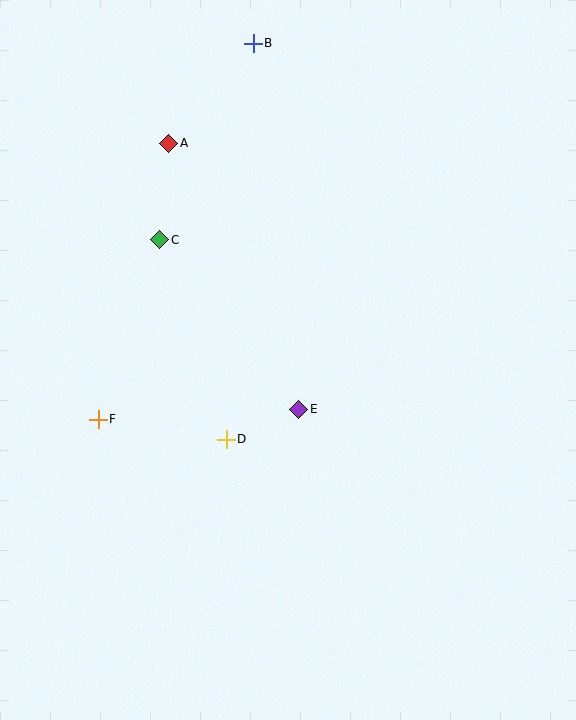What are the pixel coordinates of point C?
Point C is at (160, 240).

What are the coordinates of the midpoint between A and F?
The midpoint between A and F is at (134, 281).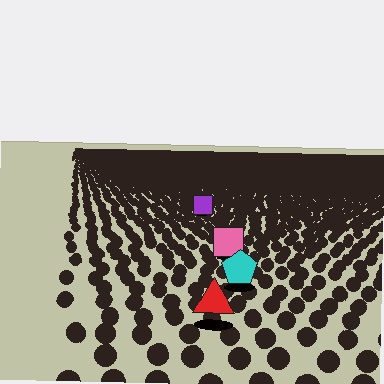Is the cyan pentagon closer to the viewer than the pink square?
Yes. The cyan pentagon is closer — you can tell from the texture gradient: the ground texture is coarser near it.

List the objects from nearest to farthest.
From nearest to farthest: the red triangle, the cyan pentagon, the pink square, the purple square.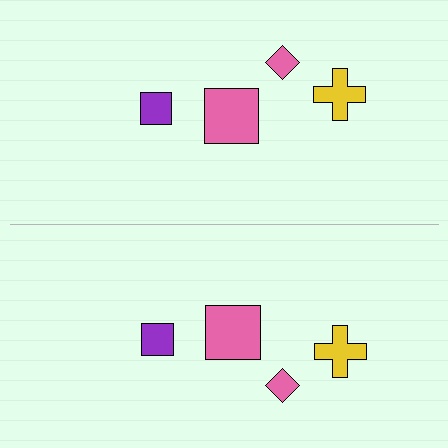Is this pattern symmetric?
Yes, this pattern has bilateral (reflection) symmetry.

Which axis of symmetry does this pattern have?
The pattern has a horizontal axis of symmetry running through the center of the image.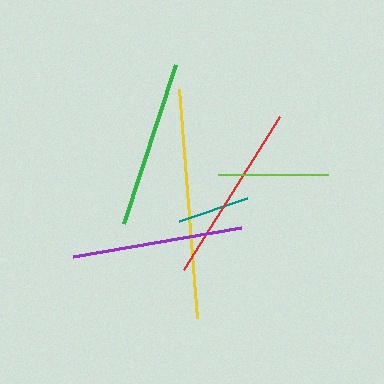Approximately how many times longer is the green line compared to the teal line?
The green line is approximately 2.3 times the length of the teal line.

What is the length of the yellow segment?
The yellow segment is approximately 229 pixels long.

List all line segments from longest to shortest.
From longest to shortest: yellow, red, purple, green, lime, teal.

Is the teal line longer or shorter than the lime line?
The lime line is longer than the teal line.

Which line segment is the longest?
The yellow line is the longest at approximately 229 pixels.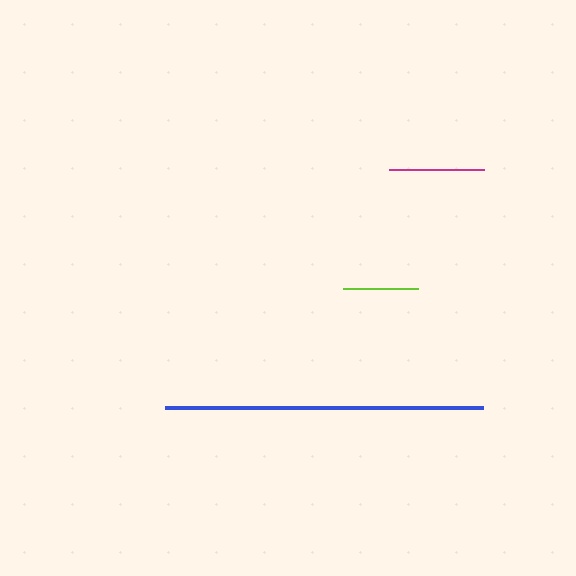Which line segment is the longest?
The blue line is the longest at approximately 319 pixels.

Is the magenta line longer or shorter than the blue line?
The blue line is longer than the magenta line.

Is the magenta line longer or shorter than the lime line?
The magenta line is longer than the lime line.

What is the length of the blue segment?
The blue segment is approximately 319 pixels long.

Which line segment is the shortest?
The lime line is the shortest at approximately 75 pixels.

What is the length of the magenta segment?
The magenta segment is approximately 95 pixels long.